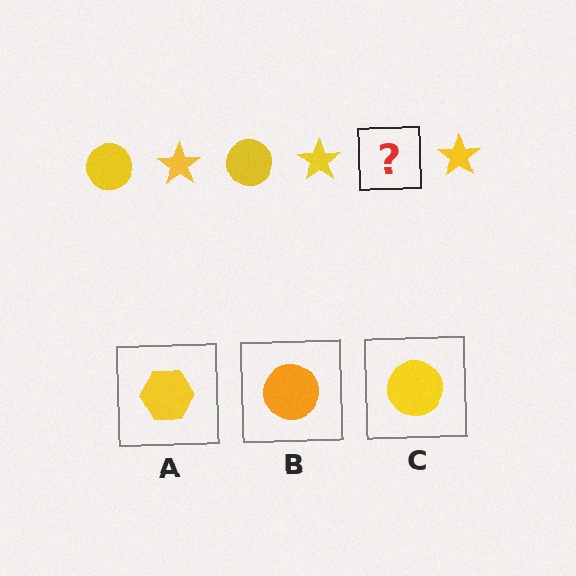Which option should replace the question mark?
Option C.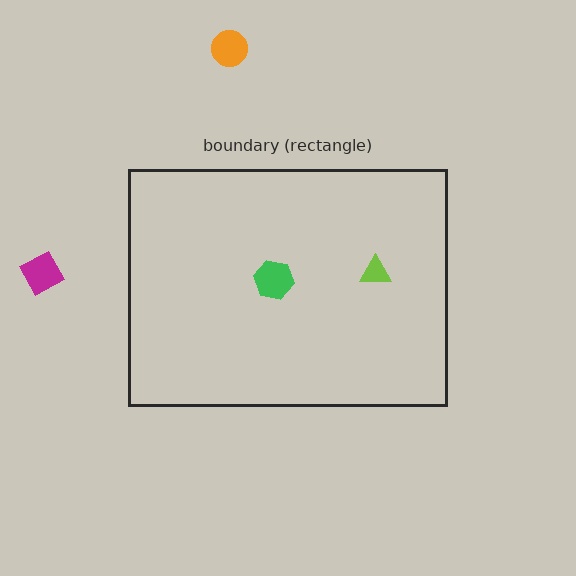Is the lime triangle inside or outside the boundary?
Inside.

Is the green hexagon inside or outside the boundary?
Inside.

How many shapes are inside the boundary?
2 inside, 2 outside.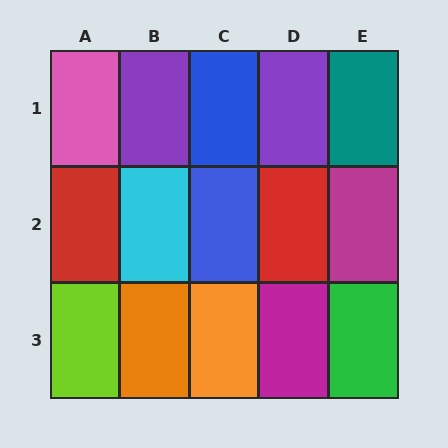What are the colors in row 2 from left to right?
Red, cyan, blue, red, magenta.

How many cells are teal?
1 cell is teal.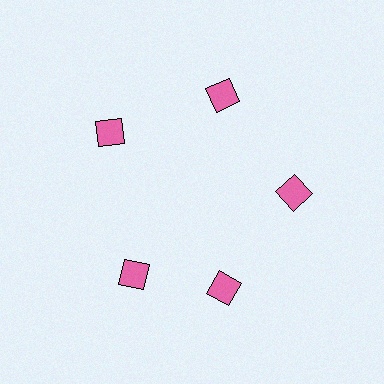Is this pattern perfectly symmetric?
No. The 5 pink diamonds are arranged in a ring, but one element near the 8 o'clock position is rotated out of alignment along the ring, breaking the 5-fold rotational symmetry.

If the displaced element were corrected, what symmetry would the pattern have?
It would have 5-fold rotational symmetry — the pattern would map onto itself every 72 degrees.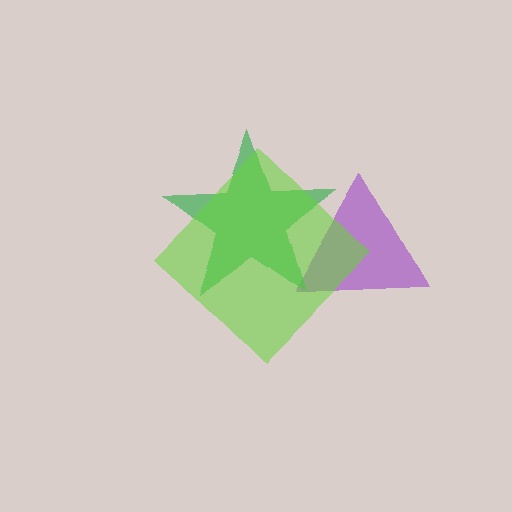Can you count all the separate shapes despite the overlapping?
Yes, there are 3 separate shapes.